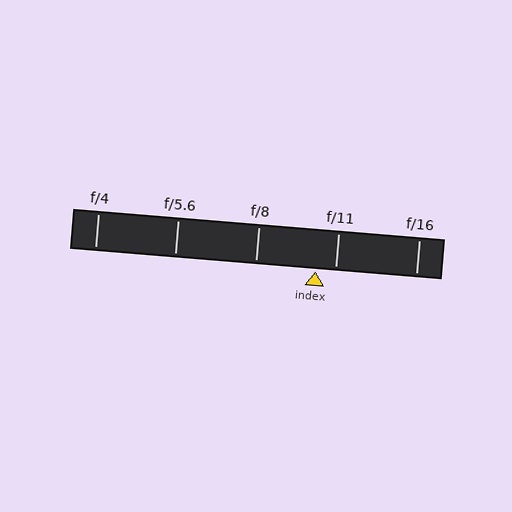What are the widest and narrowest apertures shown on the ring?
The widest aperture shown is f/4 and the narrowest is f/16.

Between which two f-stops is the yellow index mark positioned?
The index mark is between f/8 and f/11.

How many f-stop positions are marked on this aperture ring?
There are 5 f-stop positions marked.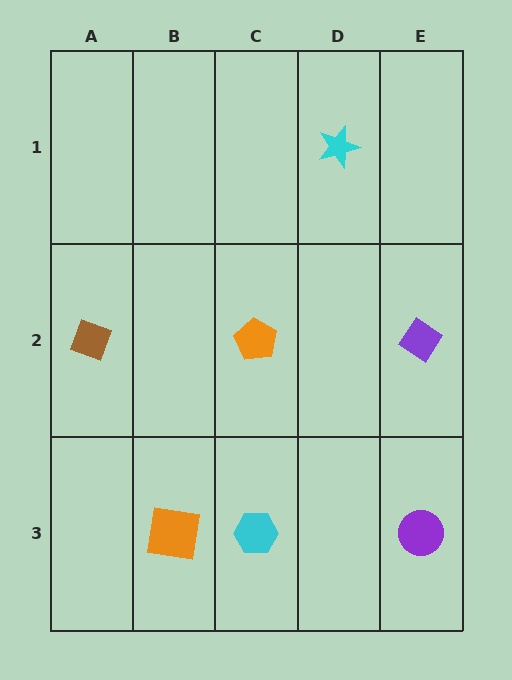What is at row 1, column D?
A cyan star.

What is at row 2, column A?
A brown diamond.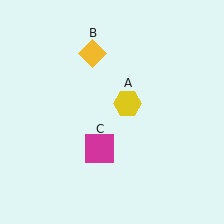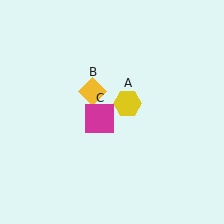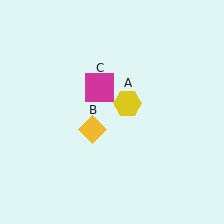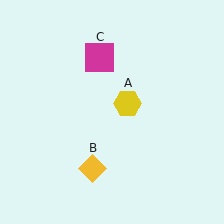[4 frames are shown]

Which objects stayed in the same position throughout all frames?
Yellow hexagon (object A) remained stationary.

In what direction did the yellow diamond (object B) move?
The yellow diamond (object B) moved down.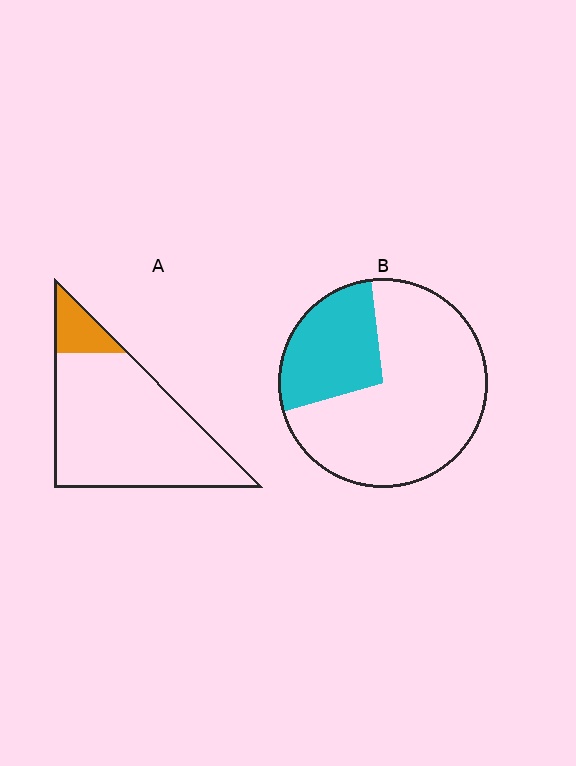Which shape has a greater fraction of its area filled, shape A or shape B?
Shape B.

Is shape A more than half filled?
No.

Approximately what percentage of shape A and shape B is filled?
A is approximately 15% and B is approximately 30%.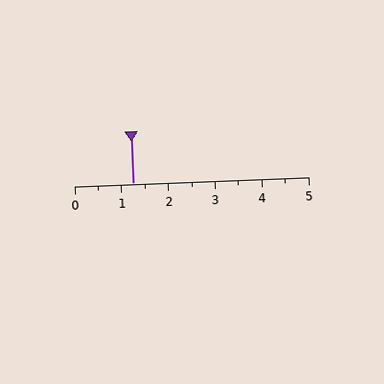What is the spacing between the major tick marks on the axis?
The major ticks are spaced 1 apart.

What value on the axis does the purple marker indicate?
The marker indicates approximately 1.2.